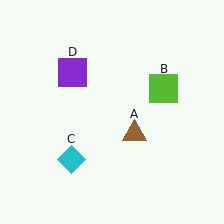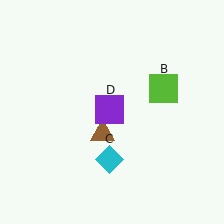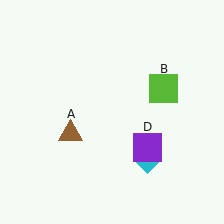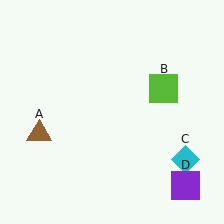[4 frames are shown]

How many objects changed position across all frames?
3 objects changed position: brown triangle (object A), cyan diamond (object C), purple square (object D).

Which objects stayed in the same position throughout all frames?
Lime square (object B) remained stationary.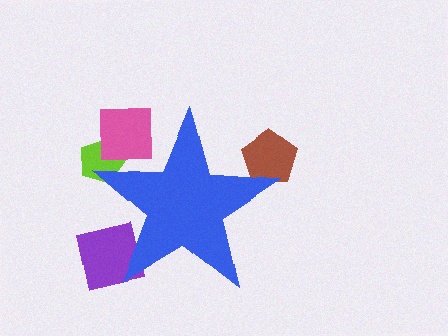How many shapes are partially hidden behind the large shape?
4 shapes are partially hidden.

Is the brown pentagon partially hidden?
Yes, the brown pentagon is partially hidden behind the blue star.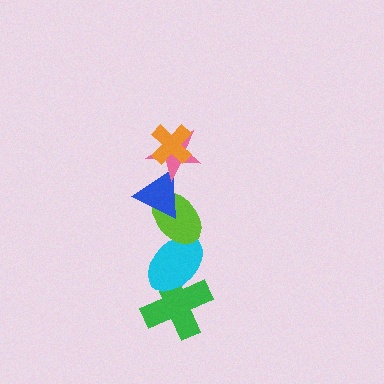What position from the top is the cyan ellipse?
The cyan ellipse is 5th from the top.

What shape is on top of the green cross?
The cyan ellipse is on top of the green cross.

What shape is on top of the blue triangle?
The pink star is on top of the blue triangle.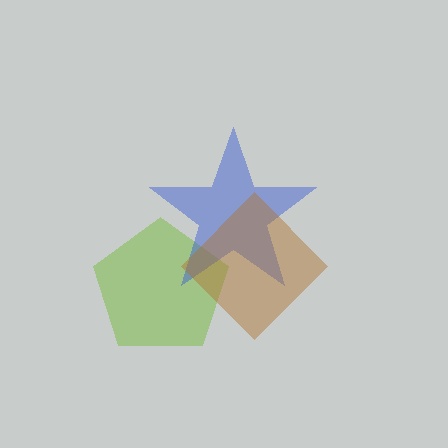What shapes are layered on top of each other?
The layered shapes are: a lime pentagon, a blue star, a brown diamond.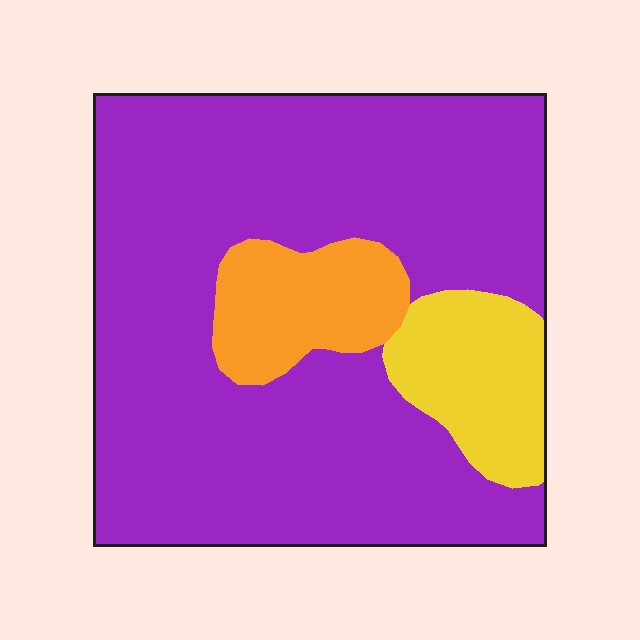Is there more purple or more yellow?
Purple.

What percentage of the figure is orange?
Orange covers roughly 10% of the figure.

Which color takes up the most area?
Purple, at roughly 80%.